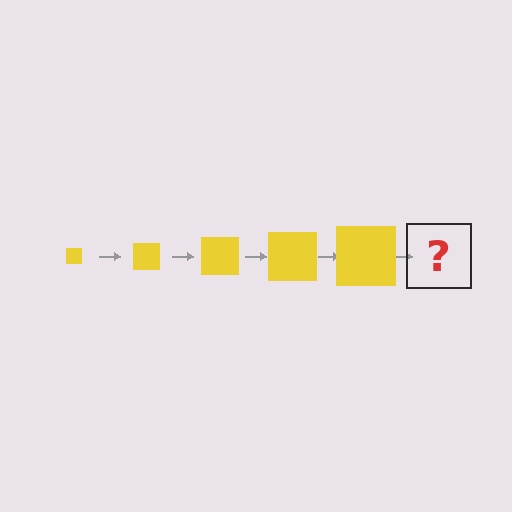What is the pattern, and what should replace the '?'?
The pattern is that the square gets progressively larger each step. The '?' should be a yellow square, larger than the previous one.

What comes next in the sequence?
The next element should be a yellow square, larger than the previous one.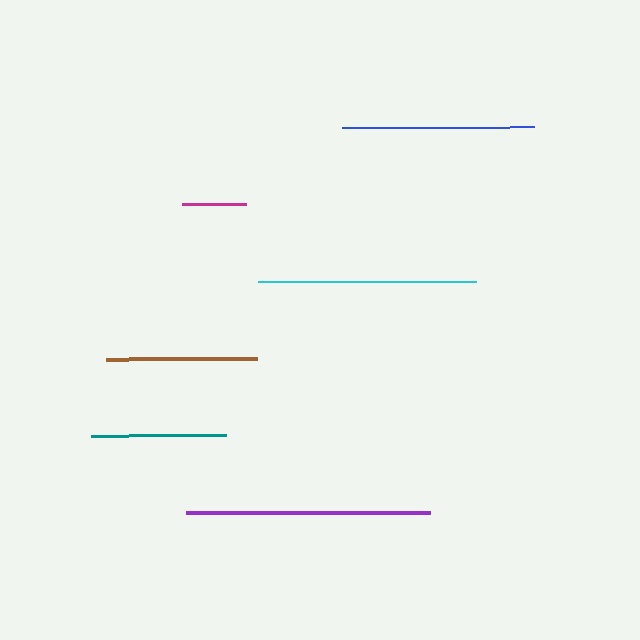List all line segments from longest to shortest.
From longest to shortest: purple, cyan, blue, brown, teal, magenta.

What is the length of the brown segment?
The brown segment is approximately 151 pixels long.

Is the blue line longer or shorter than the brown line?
The blue line is longer than the brown line.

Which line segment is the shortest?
The magenta line is the shortest at approximately 64 pixels.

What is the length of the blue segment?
The blue segment is approximately 192 pixels long.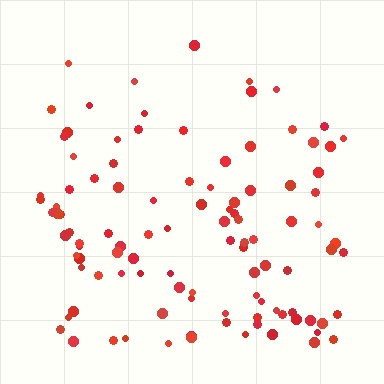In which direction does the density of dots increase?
From top to bottom, with the bottom side densest.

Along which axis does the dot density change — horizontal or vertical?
Vertical.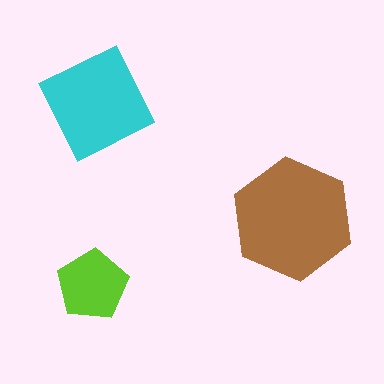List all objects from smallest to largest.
The lime pentagon, the cyan diamond, the brown hexagon.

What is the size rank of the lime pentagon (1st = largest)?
3rd.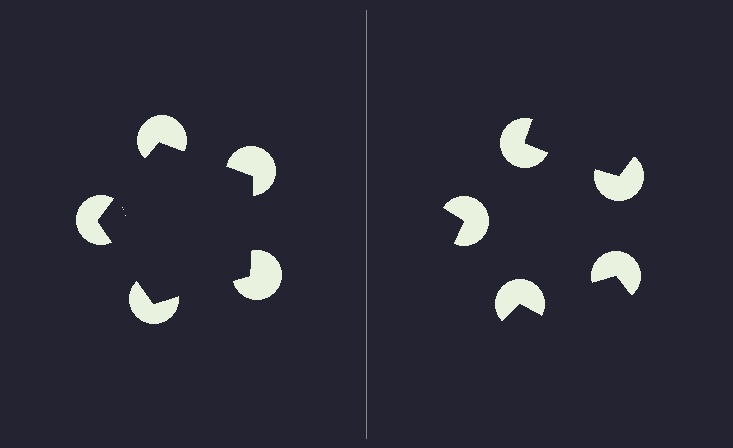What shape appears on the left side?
An illusory pentagon.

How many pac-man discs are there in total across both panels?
10 — 5 on each side.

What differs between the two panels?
The pac-man discs are positioned identically on both sides; only the wedge orientations differ. On the left they align to a pentagon; on the right they are misaligned.